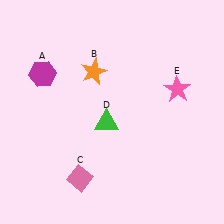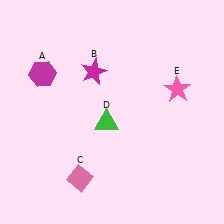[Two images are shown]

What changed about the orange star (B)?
In Image 1, B is orange. In Image 2, it changed to magenta.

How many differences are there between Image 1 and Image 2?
There is 1 difference between the two images.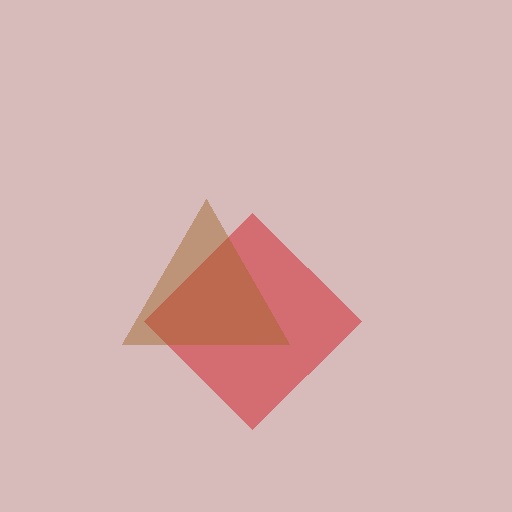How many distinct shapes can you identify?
There are 2 distinct shapes: a red diamond, a brown triangle.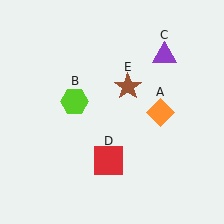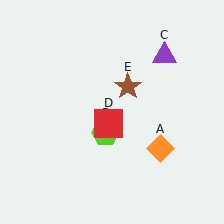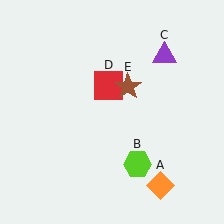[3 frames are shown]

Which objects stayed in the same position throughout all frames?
Purple triangle (object C) and brown star (object E) remained stationary.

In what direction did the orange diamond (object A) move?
The orange diamond (object A) moved down.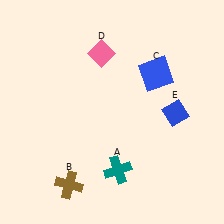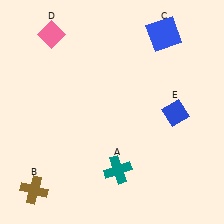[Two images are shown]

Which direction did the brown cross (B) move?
The brown cross (B) moved left.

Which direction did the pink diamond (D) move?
The pink diamond (D) moved left.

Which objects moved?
The objects that moved are: the brown cross (B), the blue square (C), the pink diamond (D).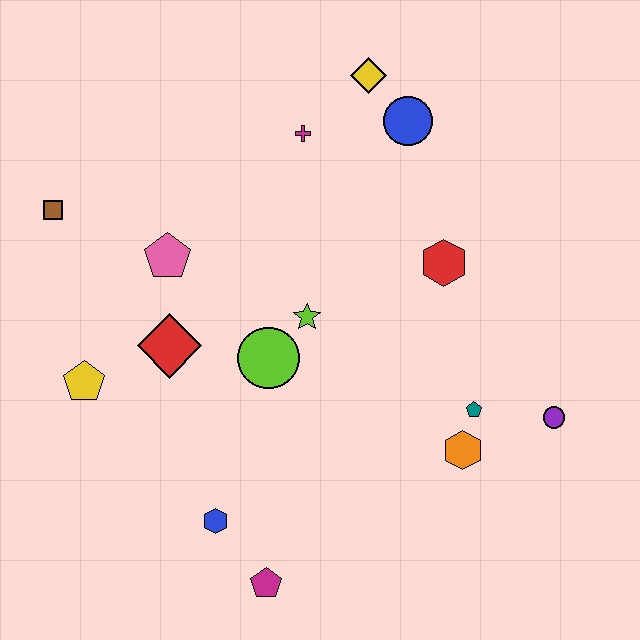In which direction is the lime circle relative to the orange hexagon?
The lime circle is to the left of the orange hexagon.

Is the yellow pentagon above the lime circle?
No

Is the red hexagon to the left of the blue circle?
No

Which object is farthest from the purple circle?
The brown square is farthest from the purple circle.